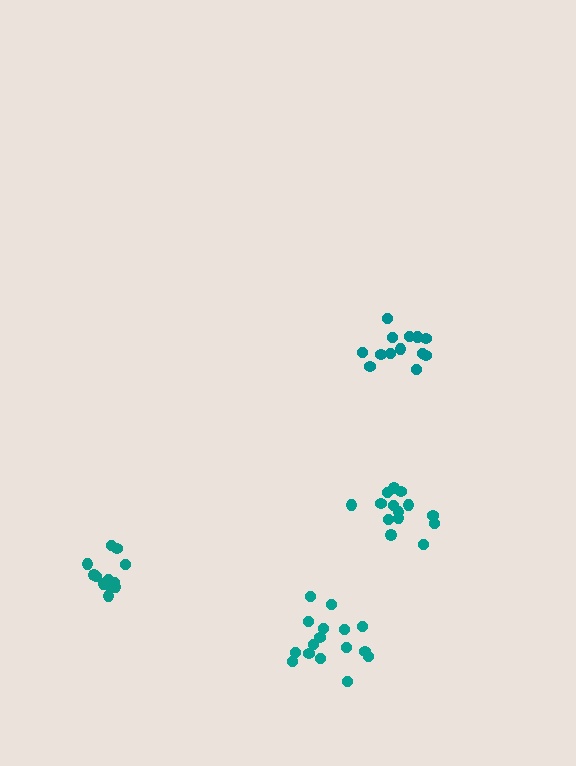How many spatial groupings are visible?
There are 4 spatial groupings.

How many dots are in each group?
Group 1: 12 dots, Group 2: 13 dots, Group 3: 16 dots, Group 4: 14 dots (55 total).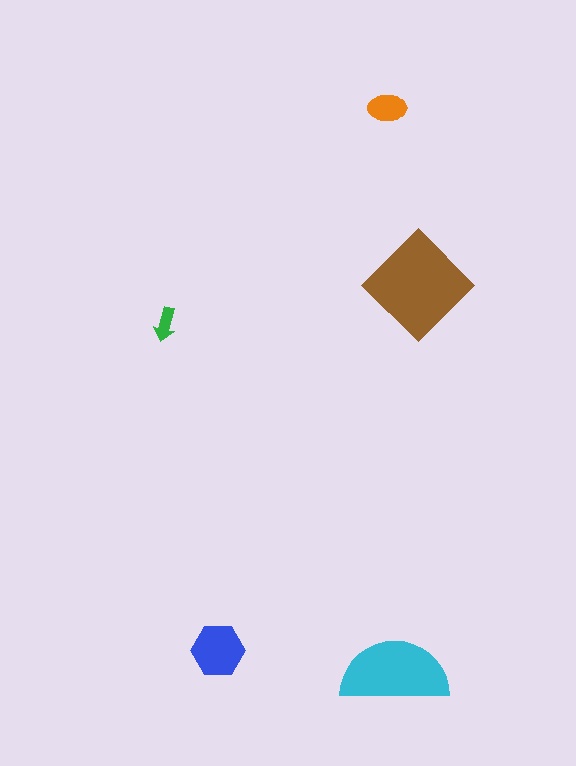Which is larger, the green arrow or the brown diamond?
The brown diamond.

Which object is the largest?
The brown diamond.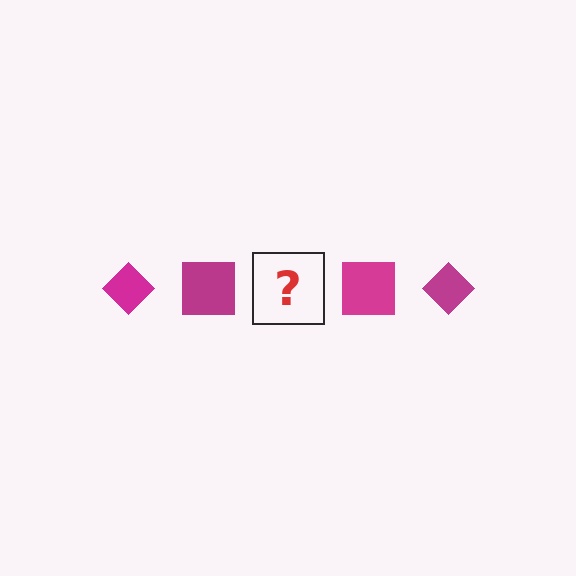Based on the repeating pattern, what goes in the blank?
The blank should be a magenta diamond.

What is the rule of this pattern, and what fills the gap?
The rule is that the pattern cycles through diamond, square shapes in magenta. The gap should be filled with a magenta diamond.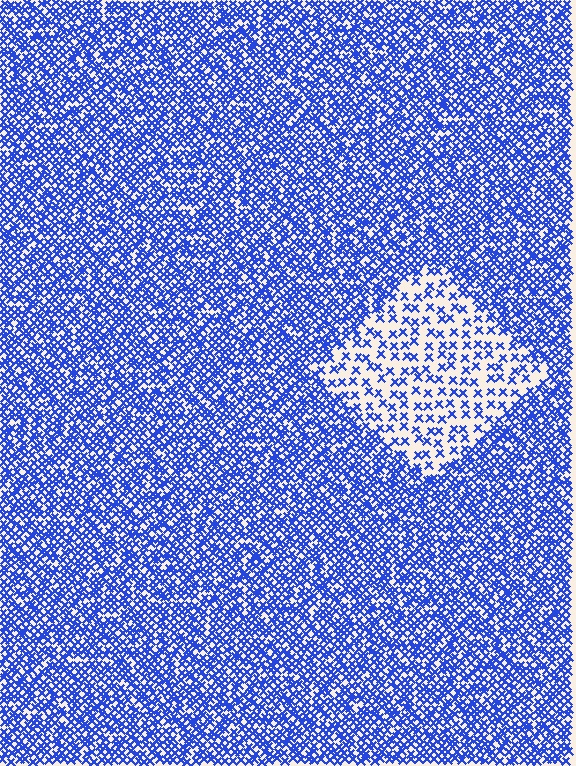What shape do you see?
I see a diamond.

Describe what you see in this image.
The image contains small blue elements arranged at two different densities. A diamond-shaped region is visible where the elements are less densely packed than the surrounding area.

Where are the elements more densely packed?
The elements are more densely packed outside the diamond boundary.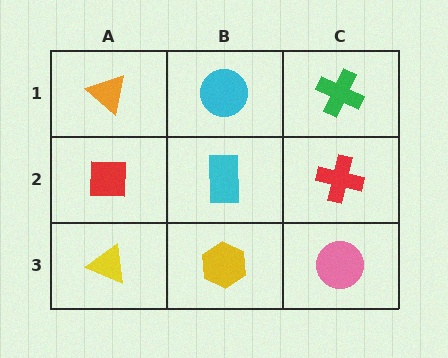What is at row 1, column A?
An orange triangle.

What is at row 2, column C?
A red cross.